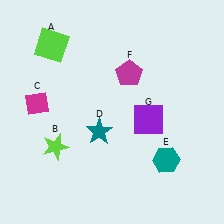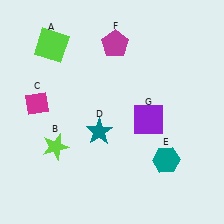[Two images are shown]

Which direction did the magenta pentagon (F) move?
The magenta pentagon (F) moved up.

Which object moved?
The magenta pentagon (F) moved up.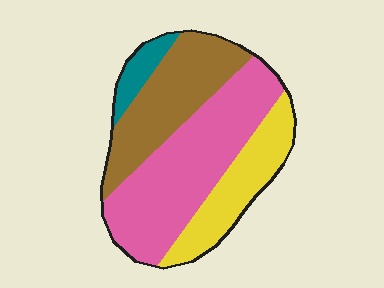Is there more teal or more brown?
Brown.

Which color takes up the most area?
Pink, at roughly 45%.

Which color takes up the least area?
Teal, at roughly 5%.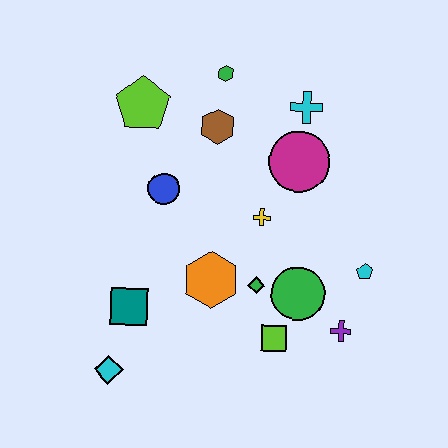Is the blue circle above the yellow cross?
Yes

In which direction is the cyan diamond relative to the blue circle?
The cyan diamond is below the blue circle.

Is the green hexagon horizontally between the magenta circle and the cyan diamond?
Yes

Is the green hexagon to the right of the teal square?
Yes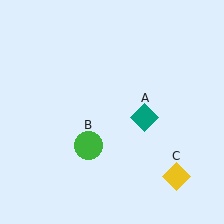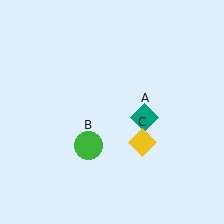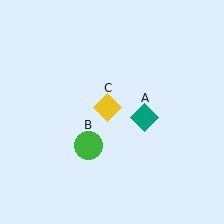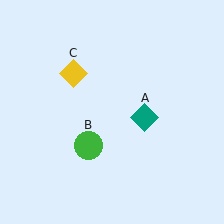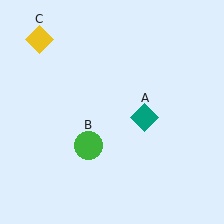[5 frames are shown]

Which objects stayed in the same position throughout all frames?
Teal diamond (object A) and green circle (object B) remained stationary.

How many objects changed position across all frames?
1 object changed position: yellow diamond (object C).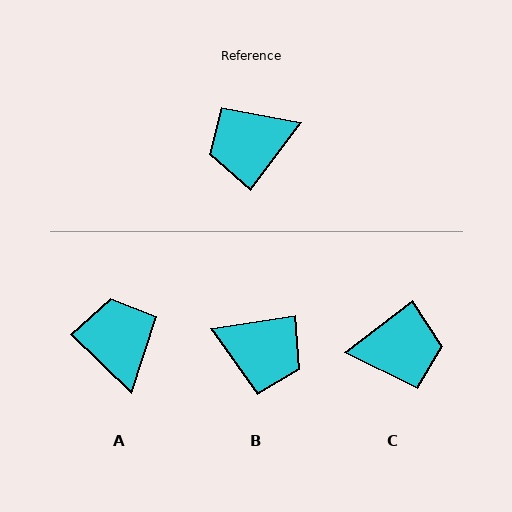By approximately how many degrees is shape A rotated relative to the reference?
Approximately 98 degrees clockwise.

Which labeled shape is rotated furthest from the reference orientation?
C, about 164 degrees away.